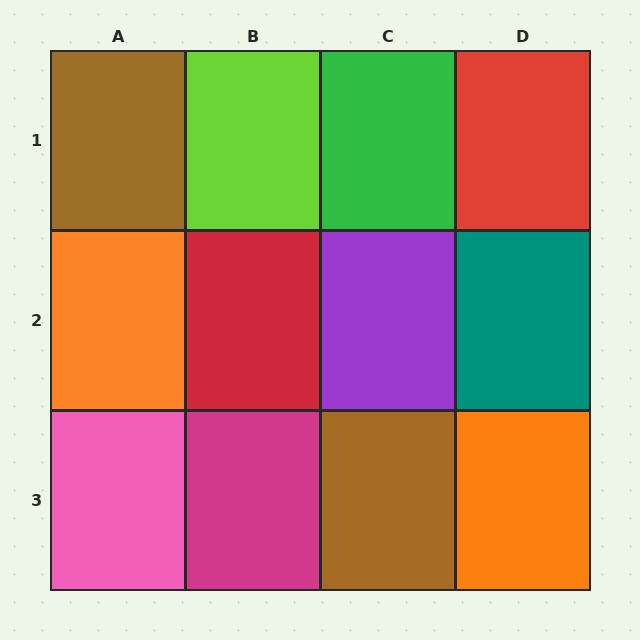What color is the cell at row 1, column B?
Lime.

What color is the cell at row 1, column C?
Green.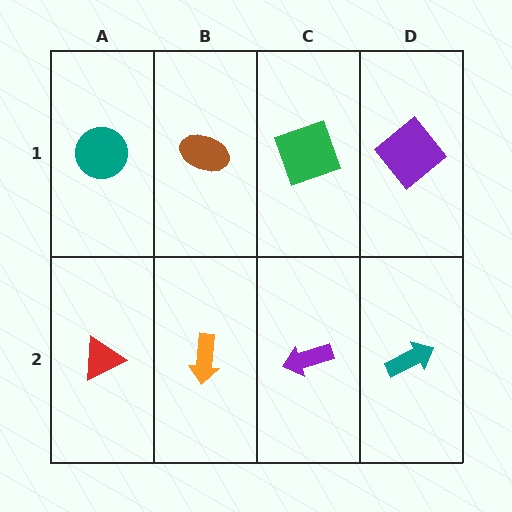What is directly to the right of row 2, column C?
A teal arrow.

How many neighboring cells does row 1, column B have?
3.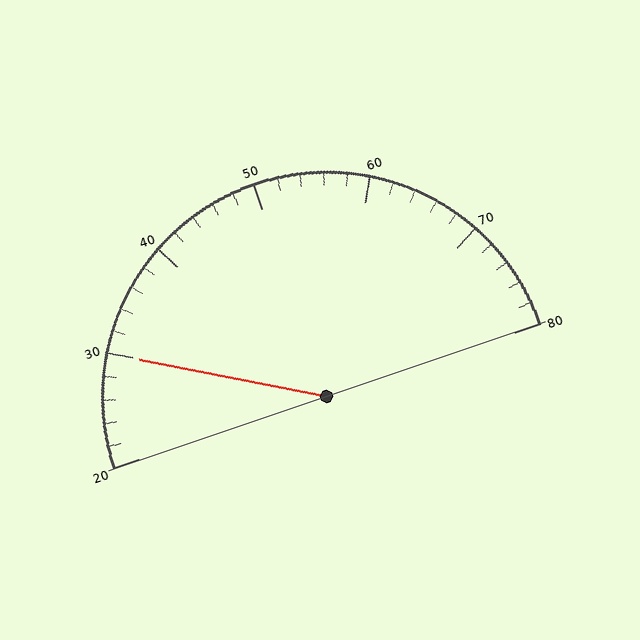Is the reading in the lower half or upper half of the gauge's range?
The reading is in the lower half of the range (20 to 80).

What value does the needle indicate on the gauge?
The needle indicates approximately 30.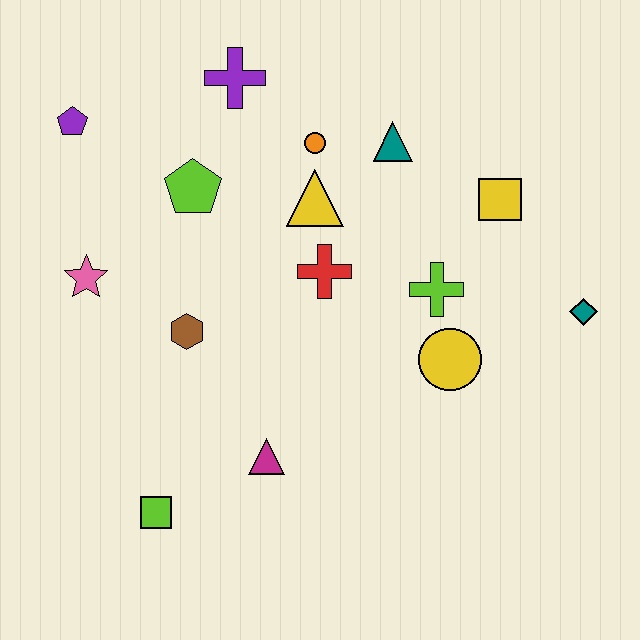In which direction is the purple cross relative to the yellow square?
The purple cross is to the left of the yellow square.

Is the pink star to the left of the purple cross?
Yes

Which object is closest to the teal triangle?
The orange circle is closest to the teal triangle.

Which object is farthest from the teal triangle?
The lime square is farthest from the teal triangle.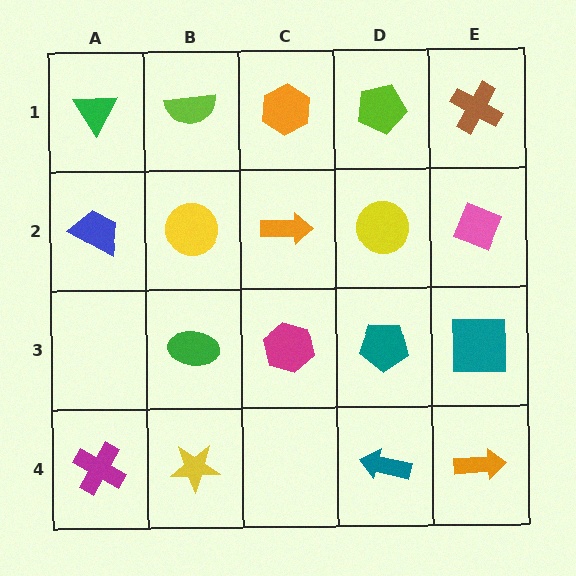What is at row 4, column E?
An orange arrow.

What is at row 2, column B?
A yellow circle.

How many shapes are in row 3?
4 shapes.